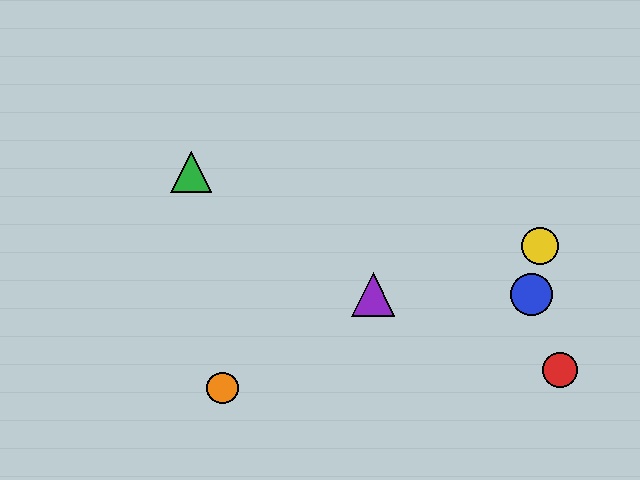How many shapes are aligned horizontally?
2 shapes (the blue circle, the purple triangle) are aligned horizontally.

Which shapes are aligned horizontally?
The blue circle, the purple triangle are aligned horizontally.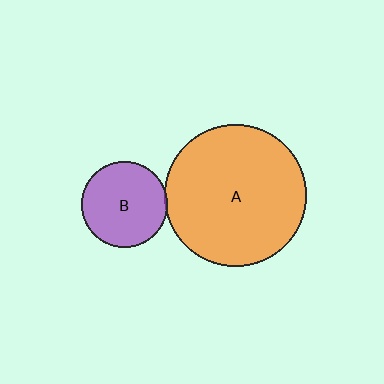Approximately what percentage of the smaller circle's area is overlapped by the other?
Approximately 5%.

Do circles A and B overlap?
Yes.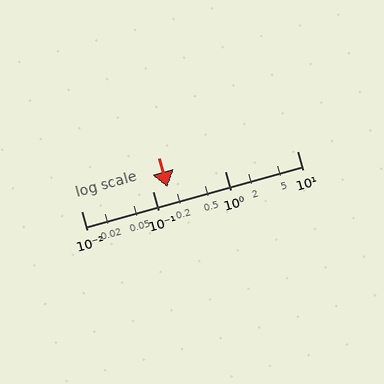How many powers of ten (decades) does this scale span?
The scale spans 3 decades, from 0.01 to 10.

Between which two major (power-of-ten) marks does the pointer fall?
The pointer is between 0.1 and 1.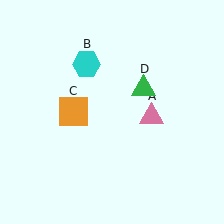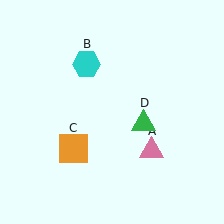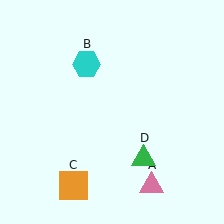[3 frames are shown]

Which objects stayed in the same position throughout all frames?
Cyan hexagon (object B) remained stationary.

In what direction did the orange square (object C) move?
The orange square (object C) moved down.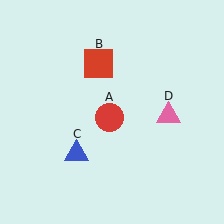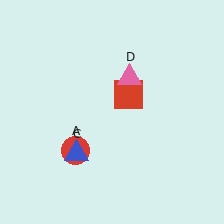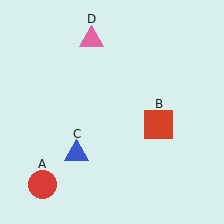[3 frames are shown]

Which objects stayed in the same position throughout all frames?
Blue triangle (object C) remained stationary.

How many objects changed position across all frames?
3 objects changed position: red circle (object A), red square (object B), pink triangle (object D).